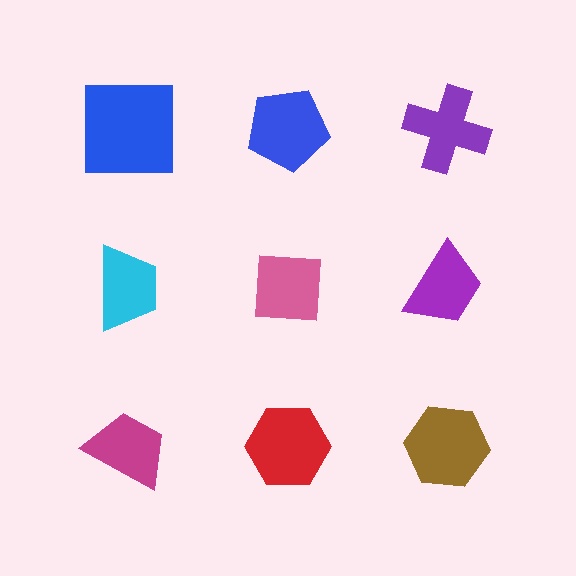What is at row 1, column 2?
A blue pentagon.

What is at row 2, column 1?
A cyan trapezoid.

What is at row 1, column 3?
A purple cross.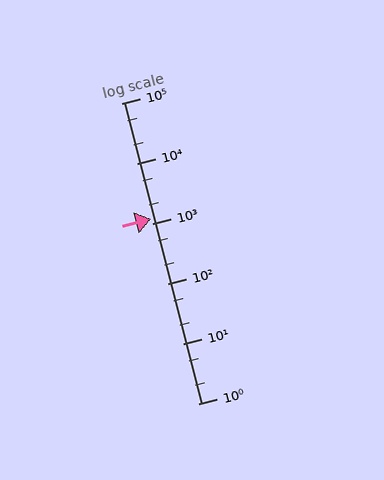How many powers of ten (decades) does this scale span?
The scale spans 5 decades, from 1 to 100000.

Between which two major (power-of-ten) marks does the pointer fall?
The pointer is between 1000 and 10000.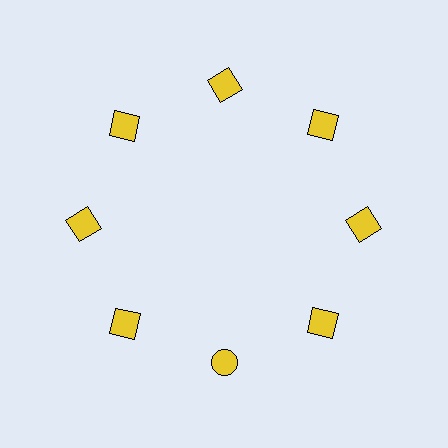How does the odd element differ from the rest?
It has a different shape: circle instead of square.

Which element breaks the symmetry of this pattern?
The yellow circle at roughly the 6 o'clock position breaks the symmetry. All other shapes are yellow squares.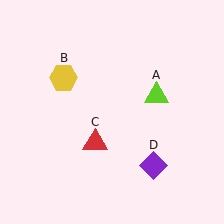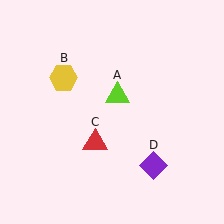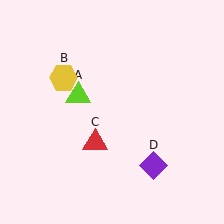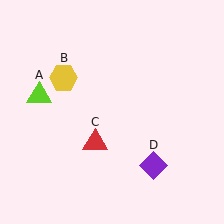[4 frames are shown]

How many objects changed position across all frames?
1 object changed position: lime triangle (object A).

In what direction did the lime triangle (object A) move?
The lime triangle (object A) moved left.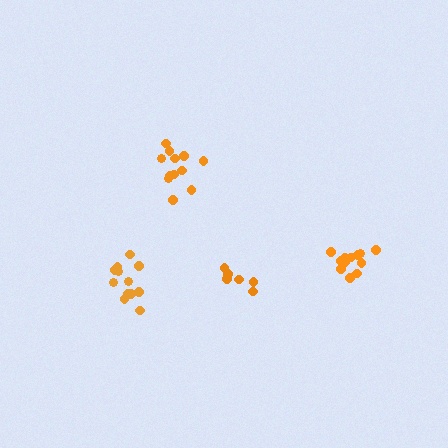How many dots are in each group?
Group 1: 12 dots, Group 2: 12 dots, Group 3: 12 dots, Group 4: 6 dots (42 total).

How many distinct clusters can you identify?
There are 4 distinct clusters.